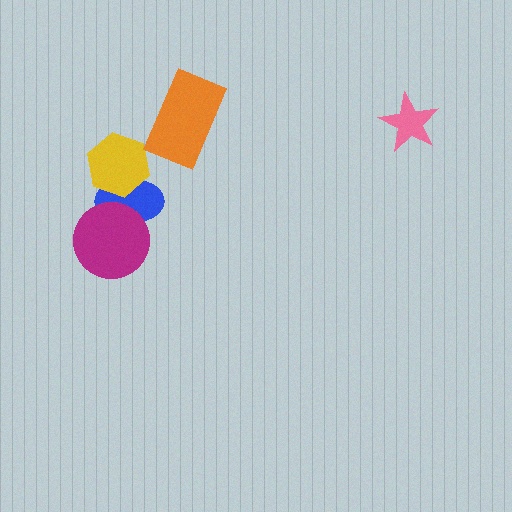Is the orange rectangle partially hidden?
No, no other shape covers it.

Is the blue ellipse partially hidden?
Yes, it is partially covered by another shape.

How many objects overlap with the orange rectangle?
0 objects overlap with the orange rectangle.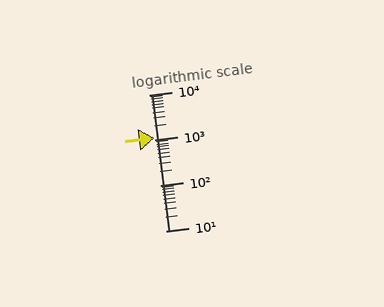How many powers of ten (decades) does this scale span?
The scale spans 3 decades, from 10 to 10000.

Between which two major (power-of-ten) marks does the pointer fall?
The pointer is between 1000 and 10000.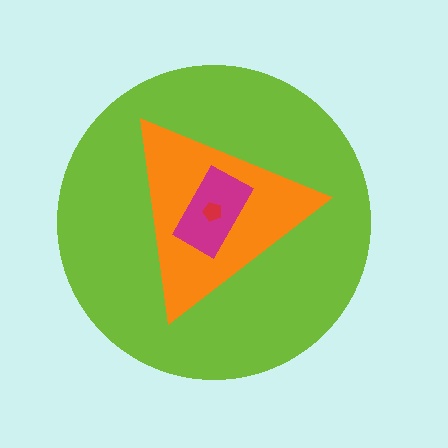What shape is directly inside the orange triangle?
The magenta rectangle.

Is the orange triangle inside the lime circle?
Yes.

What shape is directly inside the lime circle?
The orange triangle.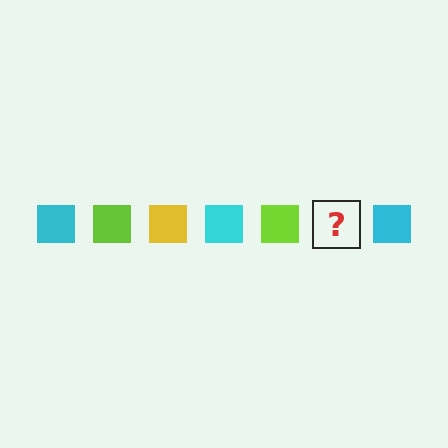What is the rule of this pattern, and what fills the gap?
The rule is that the pattern cycles through cyan, lime, yellow squares. The gap should be filled with a yellow square.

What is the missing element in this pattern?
The missing element is a yellow square.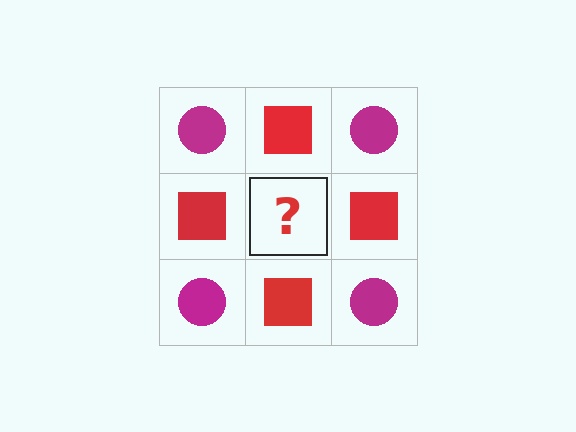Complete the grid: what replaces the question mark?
The question mark should be replaced with a magenta circle.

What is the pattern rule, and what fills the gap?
The rule is that it alternates magenta circle and red square in a checkerboard pattern. The gap should be filled with a magenta circle.